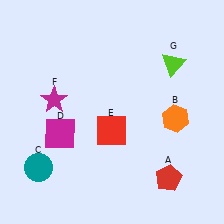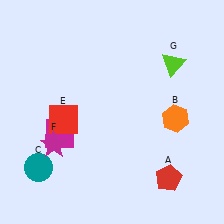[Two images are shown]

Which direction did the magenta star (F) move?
The magenta star (F) moved down.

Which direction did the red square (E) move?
The red square (E) moved left.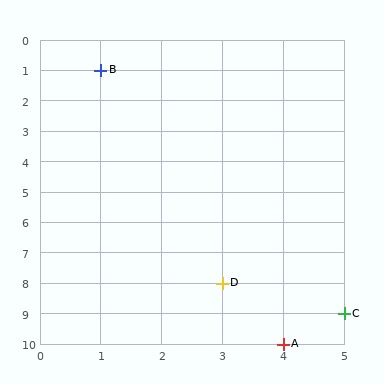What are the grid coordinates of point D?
Point D is at grid coordinates (3, 8).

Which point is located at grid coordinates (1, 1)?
Point B is at (1, 1).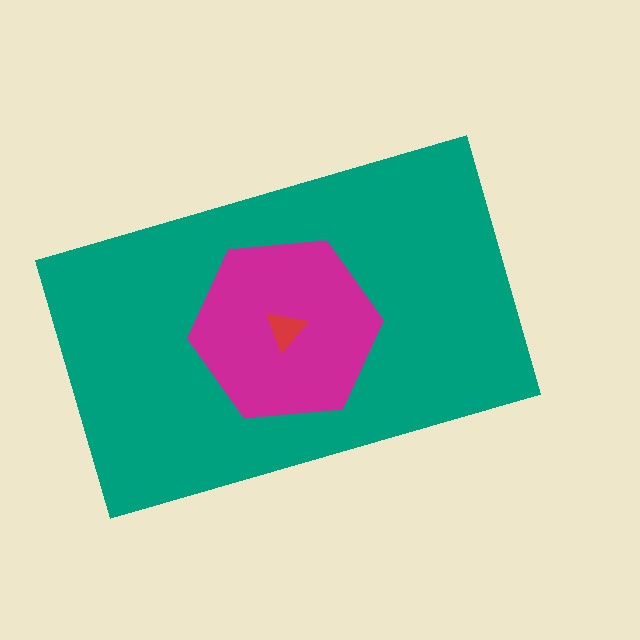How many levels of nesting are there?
3.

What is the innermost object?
The red triangle.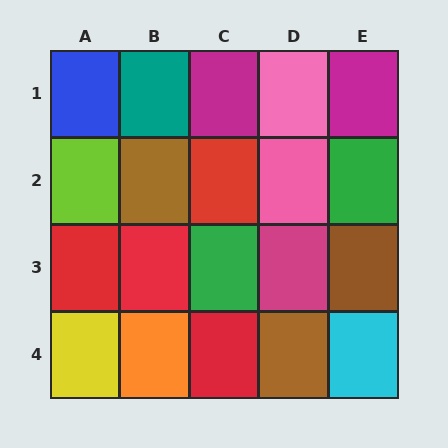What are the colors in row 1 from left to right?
Blue, teal, magenta, pink, magenta.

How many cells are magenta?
3 cells are magenta.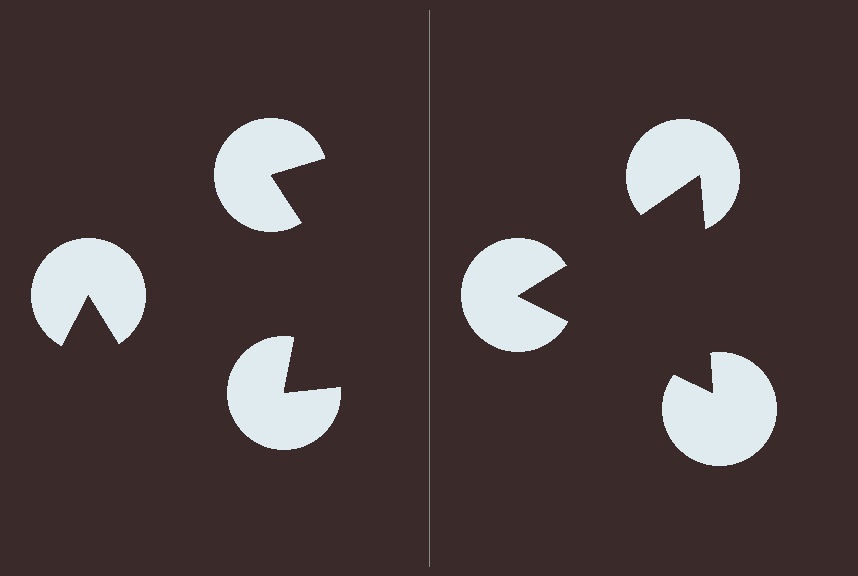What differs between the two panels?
The pac-man discs are positioned identically on both sides; only the wedge orientations differ. On the right they align to a triangle; on the left they are misaligned.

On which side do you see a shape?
An illusory triangle appears on the right side. On the left side the wedge cuts are rotated, so no coherent shape forms.